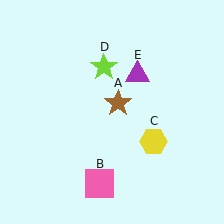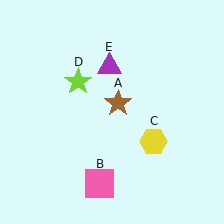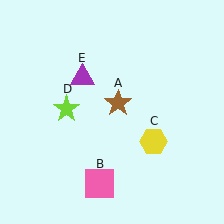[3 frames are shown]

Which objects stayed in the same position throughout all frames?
Brown star (object A) and pink square (object B) and yellow hexagon (object C) remained stationary.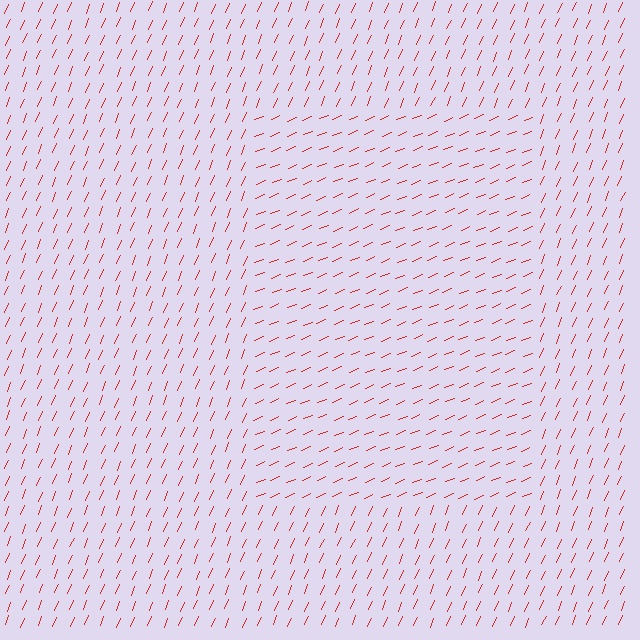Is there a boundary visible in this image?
Yes, there is a texture boundary formed by a change in line orientation.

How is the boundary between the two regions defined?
The boundary is defined purely by a change in line orientation (approximately 45 degrees difference). All lines are the same color and thickness.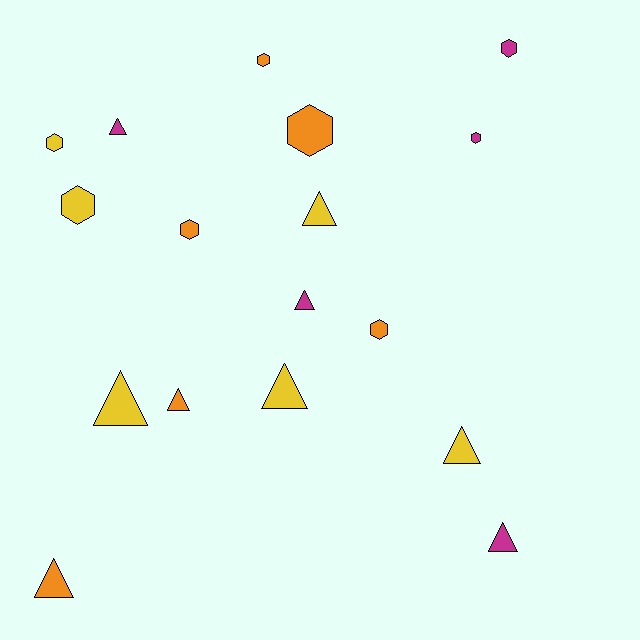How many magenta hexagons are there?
There are 2 magenta hexagons.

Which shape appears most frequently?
Triangle, with 9 objects.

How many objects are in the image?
There are 17 objects.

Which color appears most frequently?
Yellow, with 6 objects.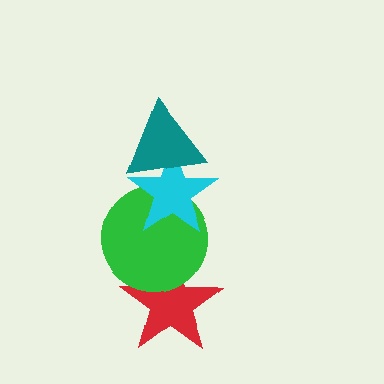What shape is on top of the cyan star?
The teal triangle is on top of the cyan star.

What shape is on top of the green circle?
The cyan star is on top of the green circle.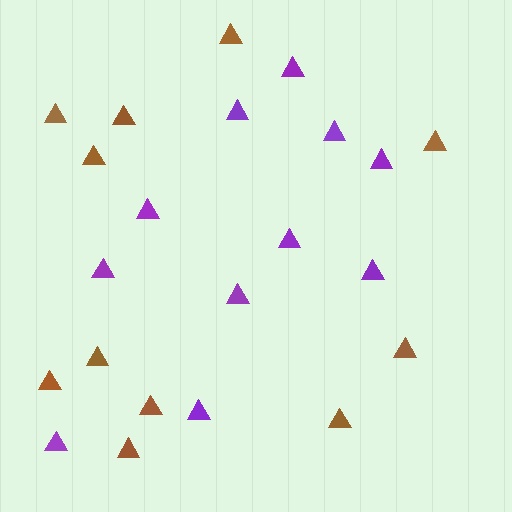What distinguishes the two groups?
There are 2 groups: one group of purple triangles (11) and one group of brown triangles (11).